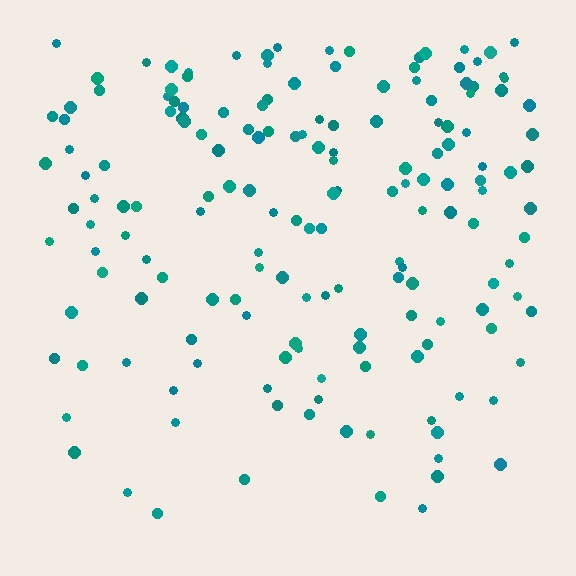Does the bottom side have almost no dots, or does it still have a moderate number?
Still a moderate number, just noticeably fewer than the top.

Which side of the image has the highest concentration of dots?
The top.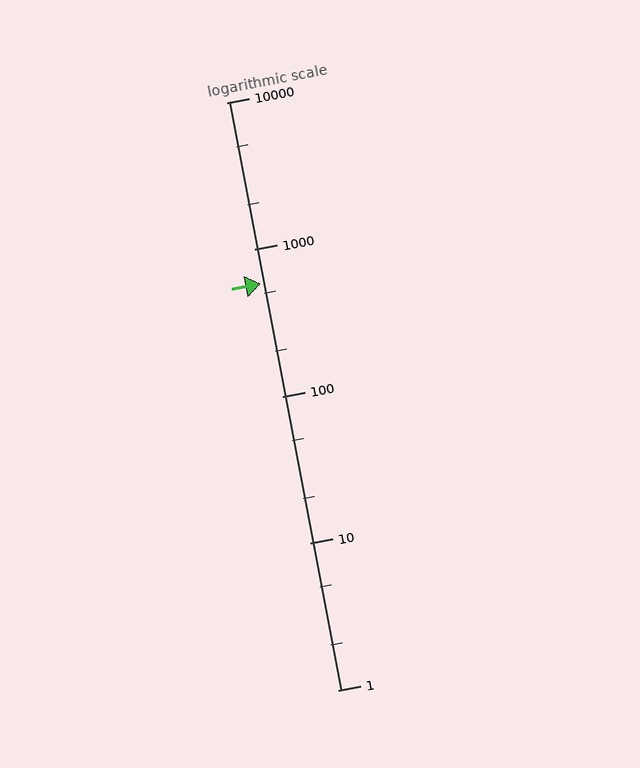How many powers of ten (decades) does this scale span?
The scale spans 4 decades, from 1 to 10000.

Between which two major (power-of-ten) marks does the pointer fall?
The pointer is between 100 and 1000.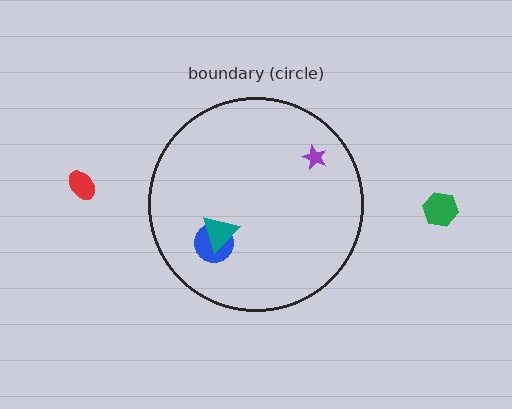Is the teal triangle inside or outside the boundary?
Inside.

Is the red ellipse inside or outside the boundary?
Outside.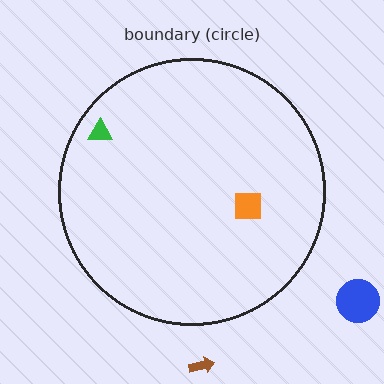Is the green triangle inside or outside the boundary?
Inside.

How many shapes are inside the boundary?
2 inside, 2 outside.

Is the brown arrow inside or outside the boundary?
Outside.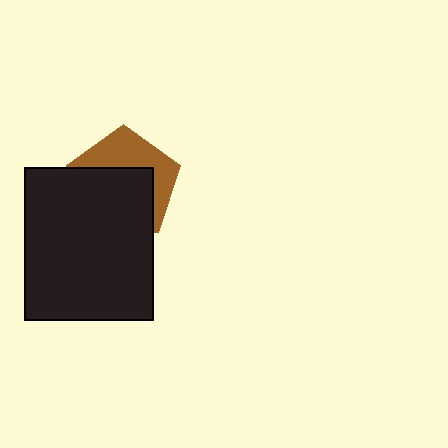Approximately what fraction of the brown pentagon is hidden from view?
Roughly 58% of the brown pentagon is hidden behind the black rectangle.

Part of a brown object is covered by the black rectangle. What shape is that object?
It is a pentagon.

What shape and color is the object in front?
The object in front is a black rectangle.